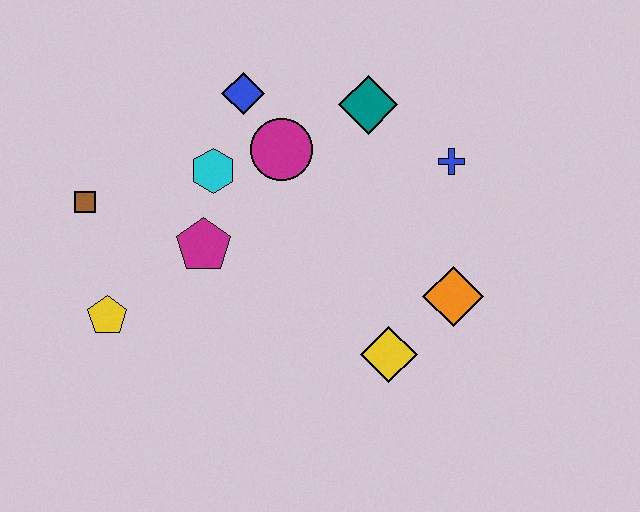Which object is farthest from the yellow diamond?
The brown square is farthest from the yellow diamond.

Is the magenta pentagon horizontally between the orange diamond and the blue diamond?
No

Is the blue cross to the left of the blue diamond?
No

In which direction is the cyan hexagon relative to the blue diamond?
The cyan hexagon is below the blue diamond.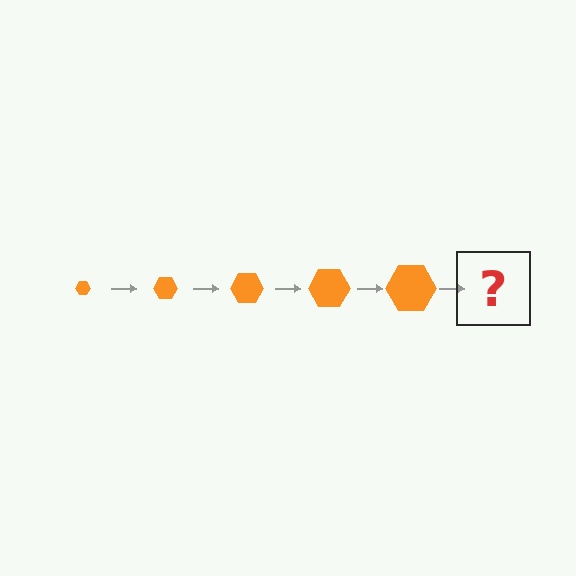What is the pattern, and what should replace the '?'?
The pattern is that the hexagon gets progressively larger each step. The '?' should be an orange hexagon, larger than the previous one.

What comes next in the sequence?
The next element should be an orange hexagon, larger than the previous one.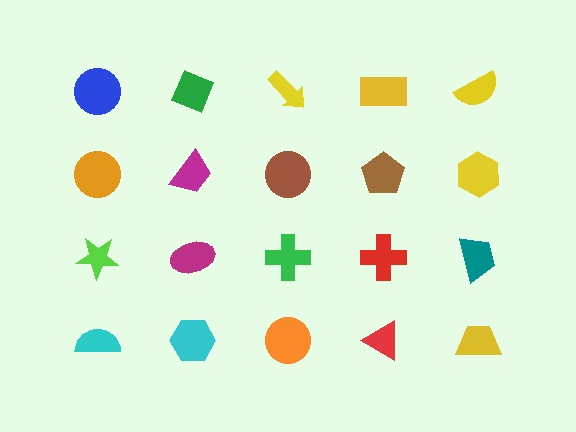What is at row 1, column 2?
A green diamond.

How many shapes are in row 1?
5 shapes.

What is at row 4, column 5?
A yellow trapezoid.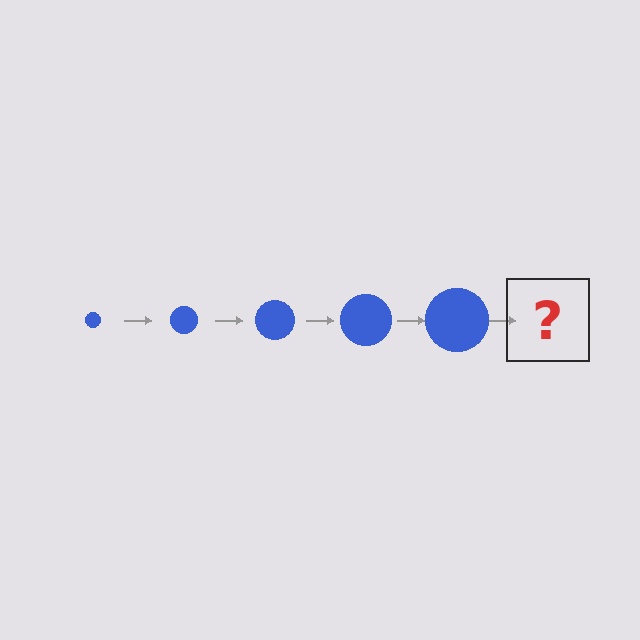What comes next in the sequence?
The next element should be a blue circle, larger than the previous one.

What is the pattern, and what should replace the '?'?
The pattern is that the circle gets progressively larger each step. The '?' should be a blue circle, larger than the previous one.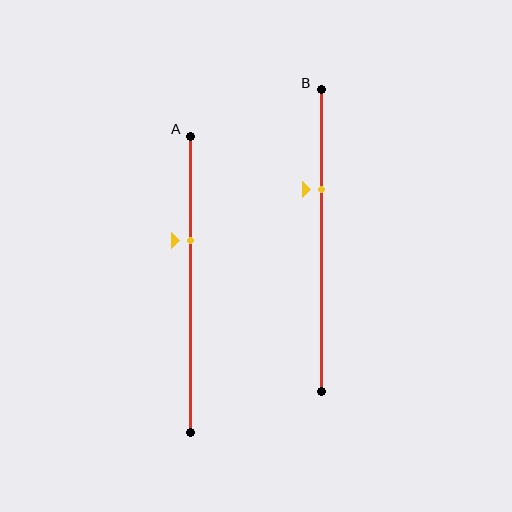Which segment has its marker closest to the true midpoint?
Segment A has its marker closest to the true midpoint.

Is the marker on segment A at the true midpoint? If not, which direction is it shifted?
No, the marker on segment A is shifted upward by about 15% of the segment length.